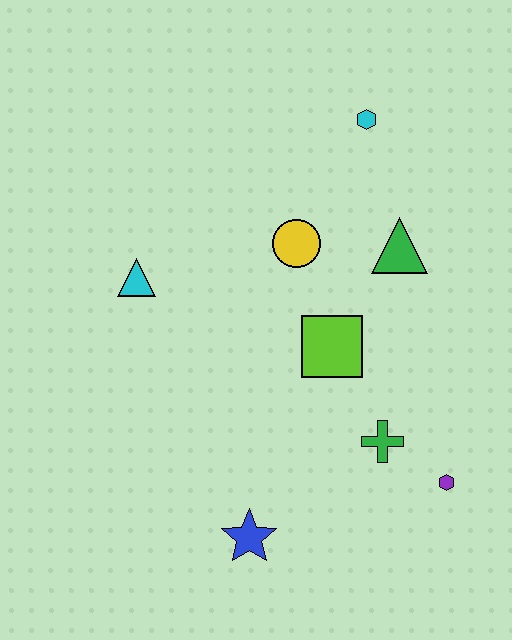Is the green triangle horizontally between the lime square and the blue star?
No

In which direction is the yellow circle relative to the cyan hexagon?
The yellow circle is below the cyan hexagon.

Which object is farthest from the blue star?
The cyan hexagon is farthest from the blue star.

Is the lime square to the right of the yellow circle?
Yes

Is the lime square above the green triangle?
No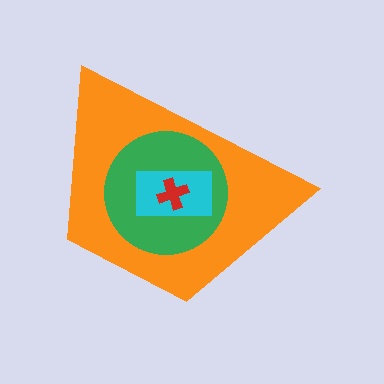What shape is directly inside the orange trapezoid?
The green circle.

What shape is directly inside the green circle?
The cyan rectangle.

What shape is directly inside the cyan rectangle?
The red cross.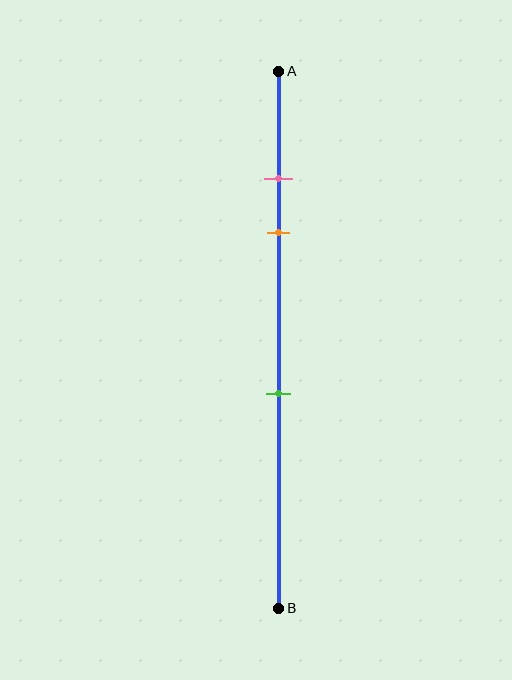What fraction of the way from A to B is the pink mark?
The pink mark is approximately 20% (0.2) of the way from A to B.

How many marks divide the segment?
There are 3 marks dividing the segment.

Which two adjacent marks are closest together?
The pink and orange marks are the closest adjacent pair.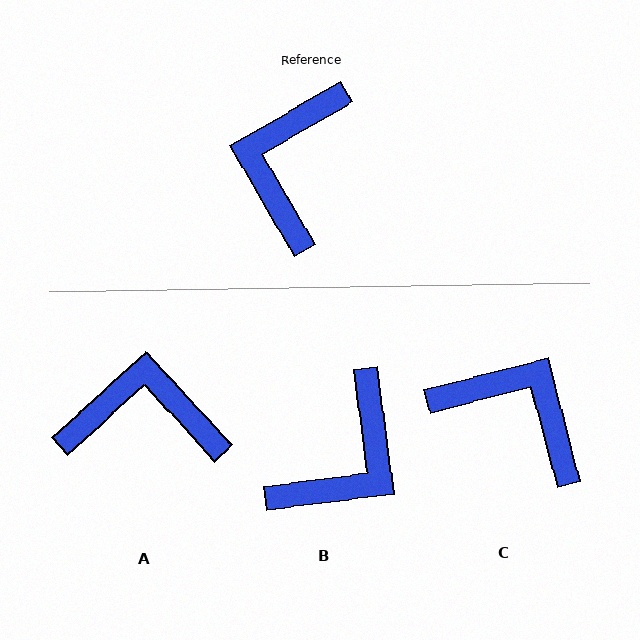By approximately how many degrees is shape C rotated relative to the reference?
Approximately 106 degrees clockwise.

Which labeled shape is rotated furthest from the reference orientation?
B, about 157 degrees away.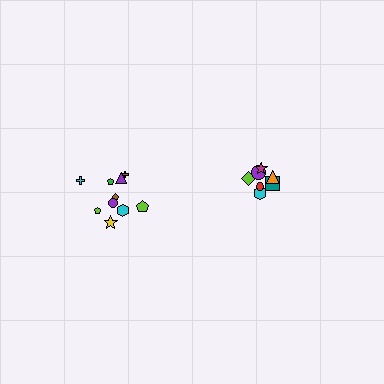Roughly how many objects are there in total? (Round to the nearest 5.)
Roughly 15 objects in total.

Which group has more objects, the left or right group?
The left group.